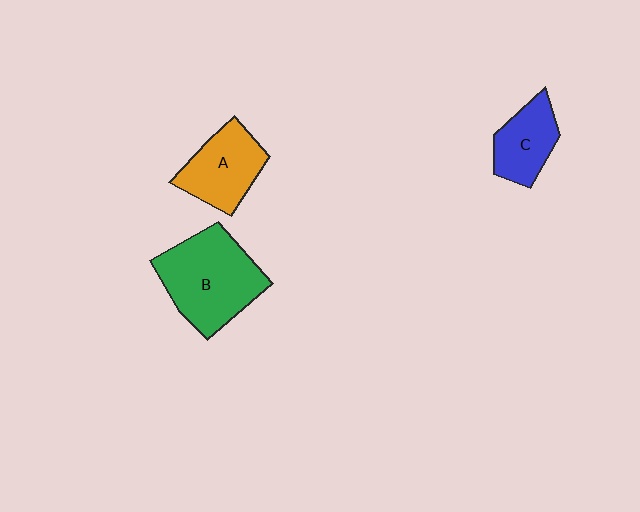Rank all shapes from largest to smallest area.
From largest to smallest: B (green), A (orange), C (blue).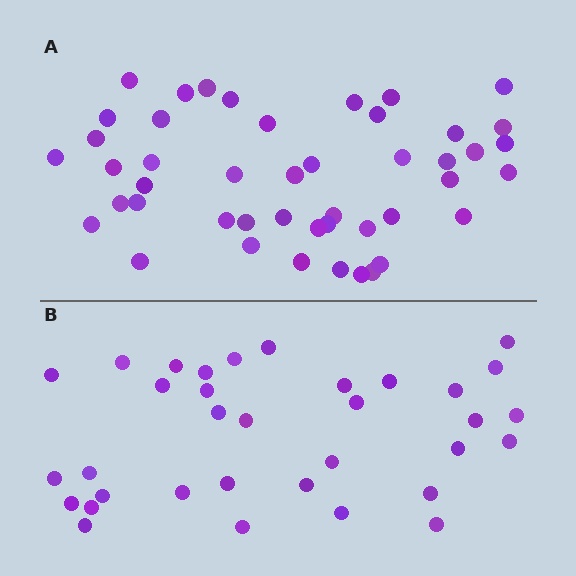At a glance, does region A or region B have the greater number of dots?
Region A (the top region) has more dots.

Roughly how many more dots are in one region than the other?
Region A has roughly 12 or so more dots than region B.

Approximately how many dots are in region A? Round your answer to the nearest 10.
About 50 dots. (The exact count is 46, which rounds to 50.)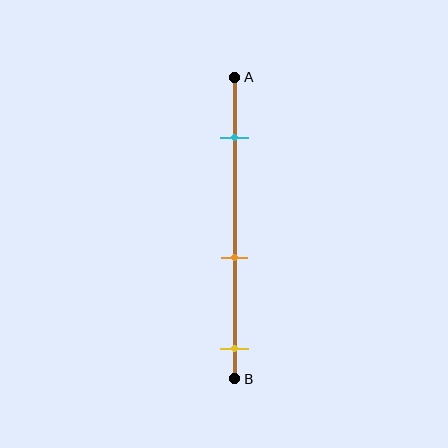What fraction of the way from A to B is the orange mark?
The orange mark is approximately 60% (0.6) of the way from A to B.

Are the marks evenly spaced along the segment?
Yes, the marks are approximately evenly spaced.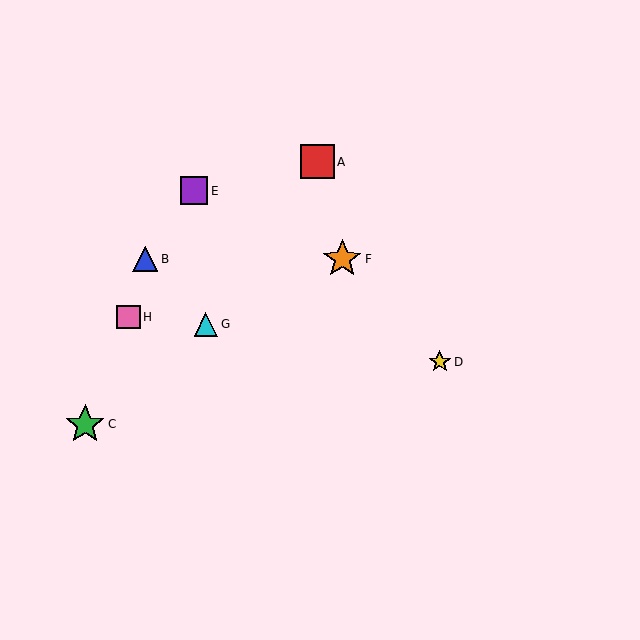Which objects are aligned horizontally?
Objects B, F are aligned horizontally.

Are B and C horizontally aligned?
No, B is at y≈259 and C is at y≈424.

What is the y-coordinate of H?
Object H is at y≈317.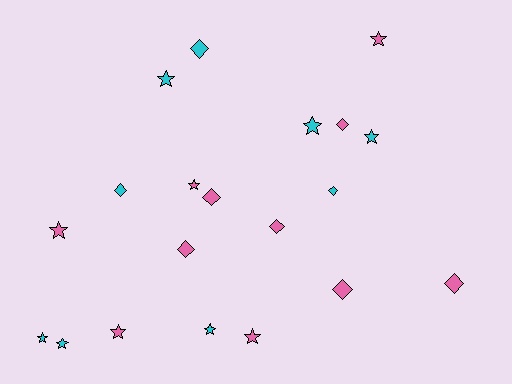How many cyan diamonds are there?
There are 3 cyan diamonds.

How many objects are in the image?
There are 20 objects.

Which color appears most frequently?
Pink, with 11 objects.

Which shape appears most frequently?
Star, with 11 objects.